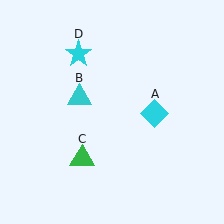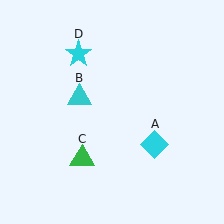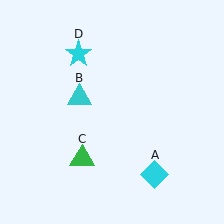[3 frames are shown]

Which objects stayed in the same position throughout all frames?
Cyan triangle (object B) and green triangle (object C) and cyan star (object D) remained stationary.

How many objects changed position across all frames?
1 object changed position: cyan diamond (object A).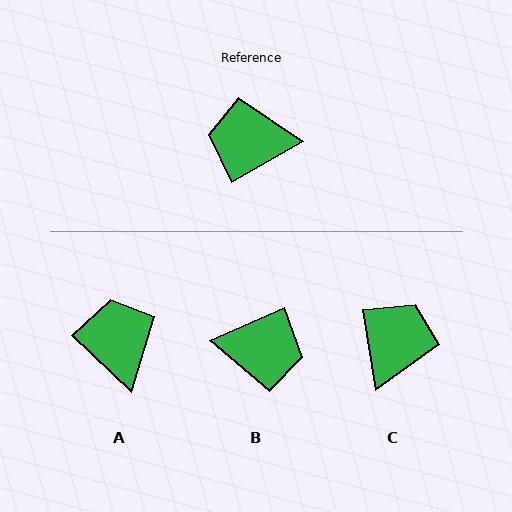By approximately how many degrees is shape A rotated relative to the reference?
Approximately 73 degrees clockwise.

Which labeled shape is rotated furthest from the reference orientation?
B, about 174 degrees away.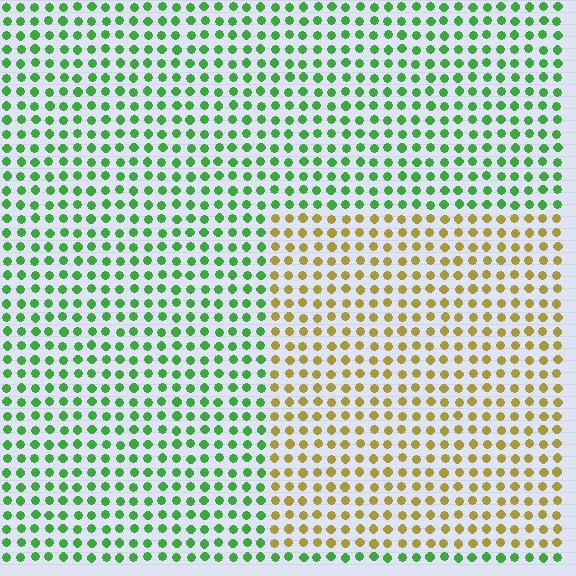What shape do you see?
I see a rectangle.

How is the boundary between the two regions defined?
The boundary is defined purely by a slight shift in hue (about 68 degrees). Spacing, size, and orientation are identical on both sides.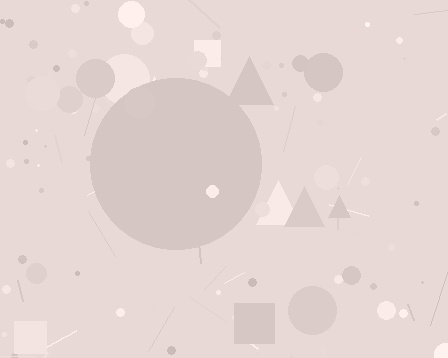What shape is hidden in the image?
A circle is hidden in the image.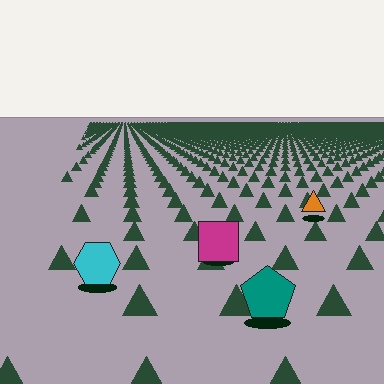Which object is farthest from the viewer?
The orange triangle is farthest from the viewer. It appears smaller and the ground texture around it is denser.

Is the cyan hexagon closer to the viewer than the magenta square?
Yes. The cyan hexagon is closer — you can tell from the texture gradient: the ground texture is coarser near it.